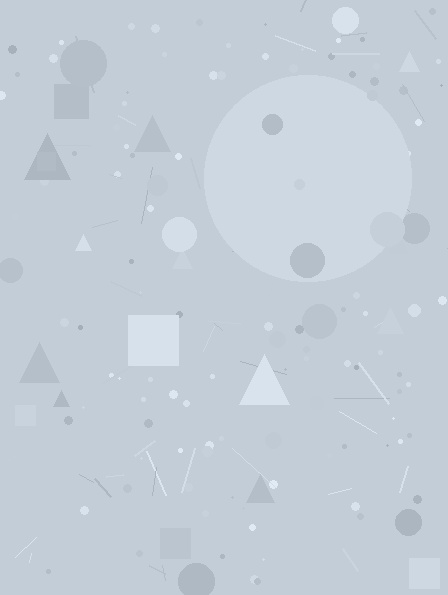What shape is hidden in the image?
A circle is hidden in the image.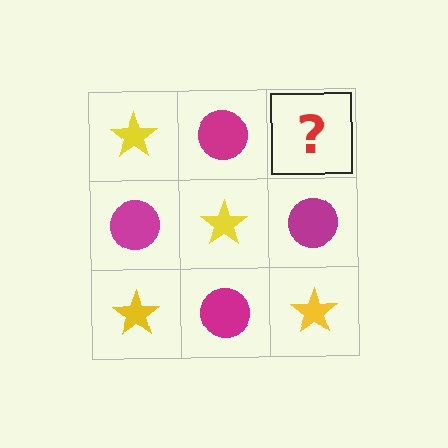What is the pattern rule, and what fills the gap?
The rule is that it alternates yellow star and magenta circle in a checkerboard pattern. The gap should be filled with a yellow star.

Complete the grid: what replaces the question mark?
The question mark should be replaced with a yellow star.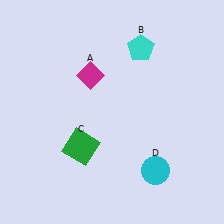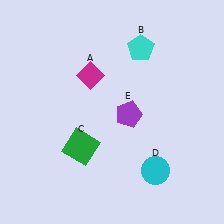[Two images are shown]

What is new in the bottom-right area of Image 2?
A purple pentagon (E) was added in the bottom-right area of Image 2.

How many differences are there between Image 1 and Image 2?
There is 1 difference between the two images.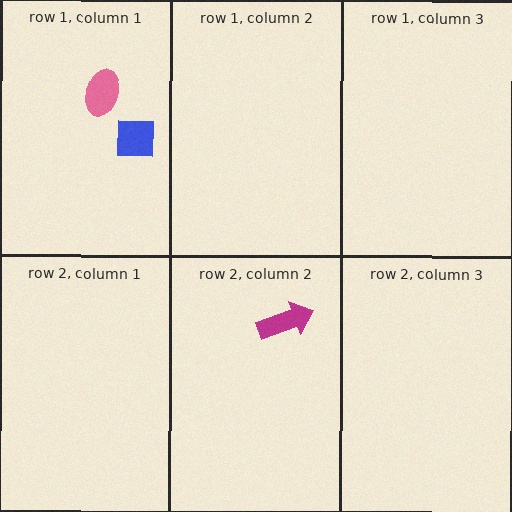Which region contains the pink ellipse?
The row 1, column 1 region.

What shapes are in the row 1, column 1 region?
The pink ellipse, the blue square.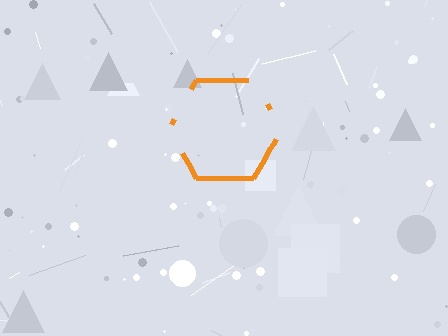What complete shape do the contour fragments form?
The contour fragments form a hexagon.